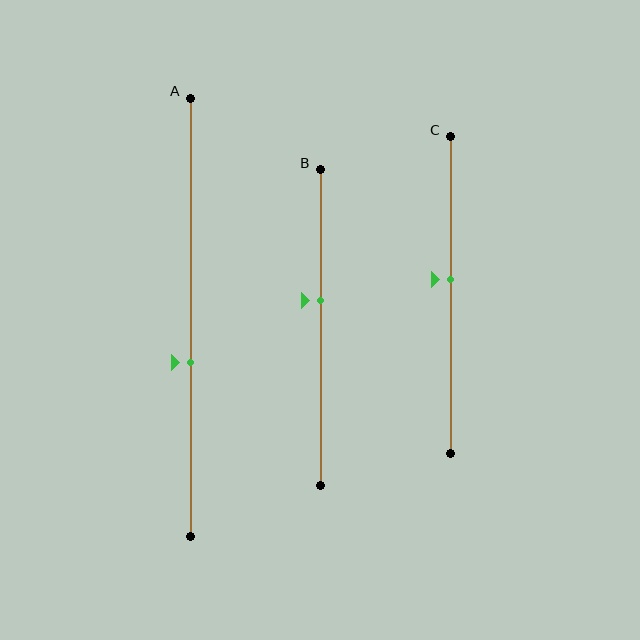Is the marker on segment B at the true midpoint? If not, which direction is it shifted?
No, the marker on segment B is shifted upward by about 9% of the segment length.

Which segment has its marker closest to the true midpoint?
Segment C has its marker closest to the true midpoint.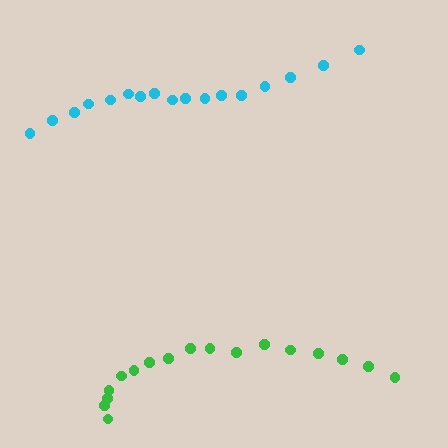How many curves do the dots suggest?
There are 2 distinct paths.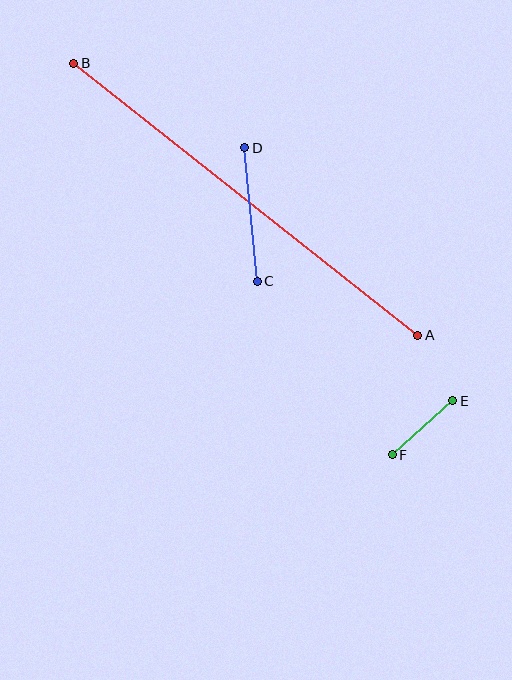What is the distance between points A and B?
The distance is approximately 439 pixels.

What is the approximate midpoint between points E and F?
The midpoint is at approximately (423, 428) pixels.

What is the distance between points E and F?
The distance is approximately 81 pixels.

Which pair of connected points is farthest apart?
Points A and B are farthest apart.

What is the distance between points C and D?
The distance is approximately 134 pixels.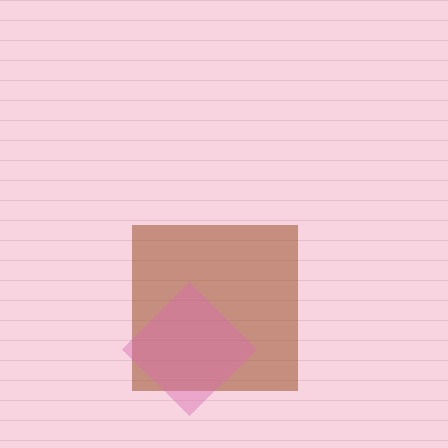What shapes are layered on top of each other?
The layered shapes are: a brown square, a pink diamond.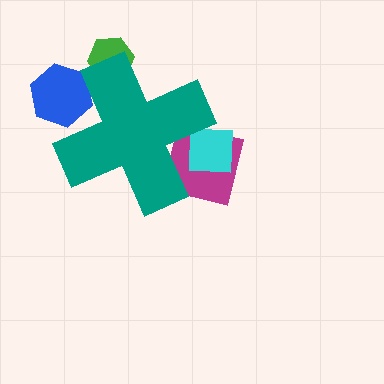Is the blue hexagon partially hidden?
Yes, the blue hexagon is partially hidden behind the teal cross.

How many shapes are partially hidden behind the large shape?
4 shapes are partially hidden.